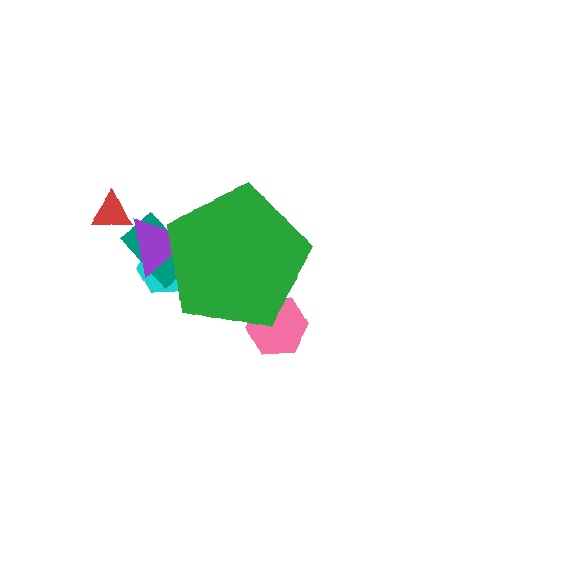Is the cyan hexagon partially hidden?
Yes, the cyan hexagon is partially hidden behind the green pentagon.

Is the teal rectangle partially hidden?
Yes, the teal rectangle is partially hidden behind the green pentagon.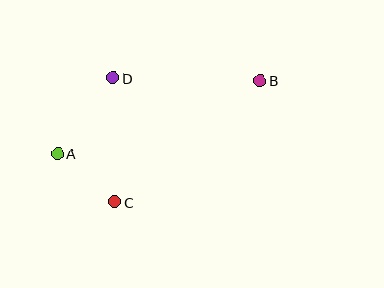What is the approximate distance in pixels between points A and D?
The distance between A and D is approximately 94 pixels.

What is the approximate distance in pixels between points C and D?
The distance between C and D is approximately 124 pixels.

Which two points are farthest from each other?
Points A and B are farthest from each other.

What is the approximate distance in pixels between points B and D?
The distance between B and D is approximately 147 pixels.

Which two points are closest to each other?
Points A and C are closest to each other.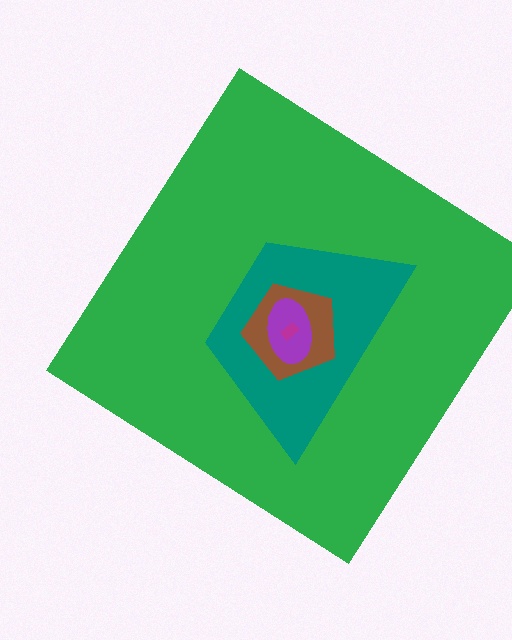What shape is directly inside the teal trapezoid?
The brown pentagon.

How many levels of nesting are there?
5.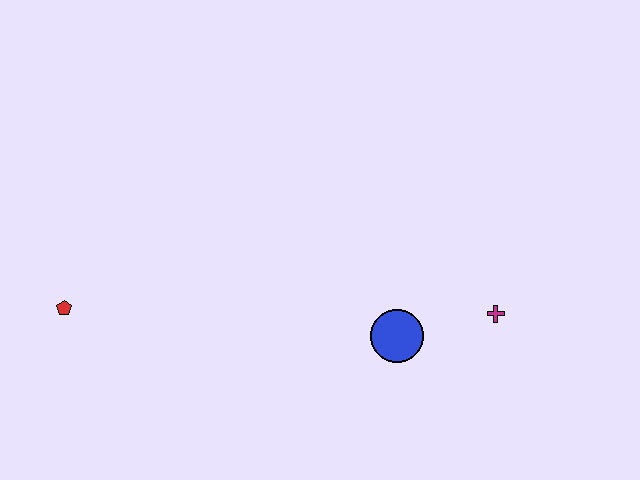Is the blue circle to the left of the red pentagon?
No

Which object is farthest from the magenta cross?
The red pentagon is farthest from the magenta cross.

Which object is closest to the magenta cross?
The blue circle is closest to the magenta cross.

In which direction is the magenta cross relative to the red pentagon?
The magenta cross is to the right of the red pentagon.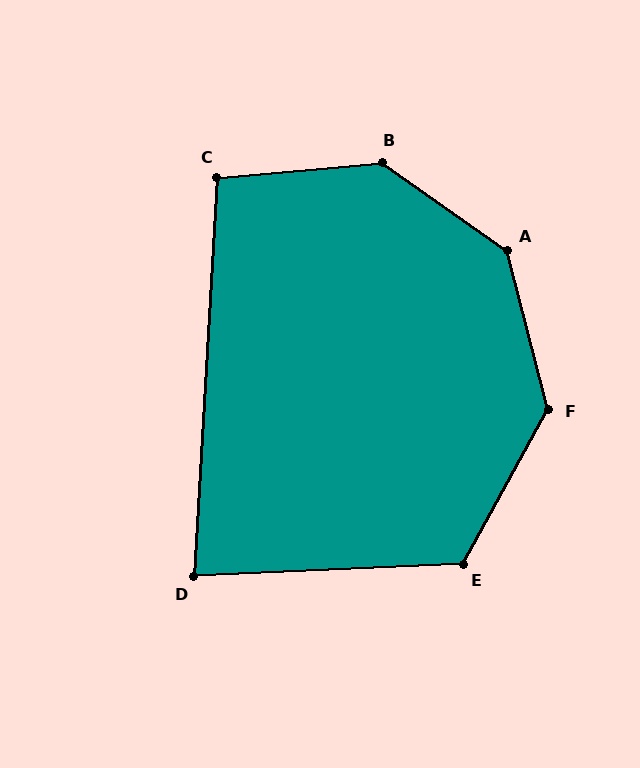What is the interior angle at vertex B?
Approximately 139 degrees (obtuse).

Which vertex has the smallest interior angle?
D, at approximately 84 degrees.